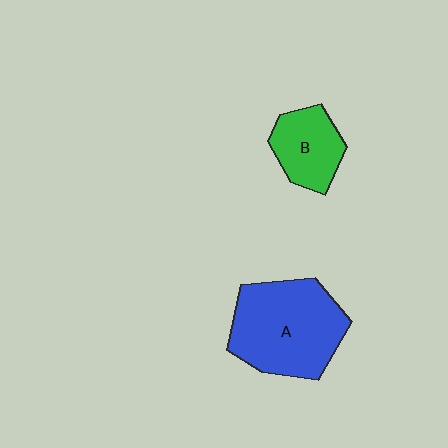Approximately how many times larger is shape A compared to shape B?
Approximately 2.0 times.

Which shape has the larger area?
Shape A (blue).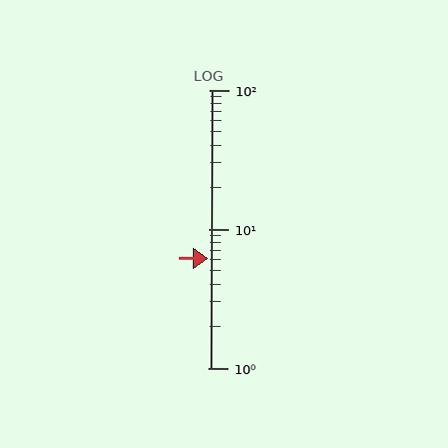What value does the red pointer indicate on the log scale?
The pointer indicates approximately 6.1.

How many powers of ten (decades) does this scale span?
The scale spans 2 decades, from 1 to 100.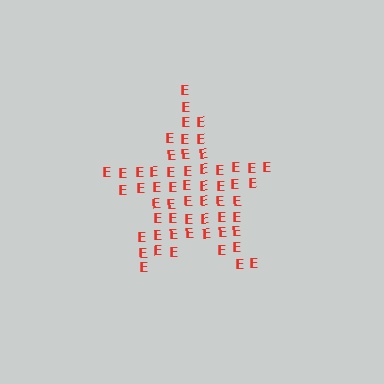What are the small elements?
The small elements are letter E's.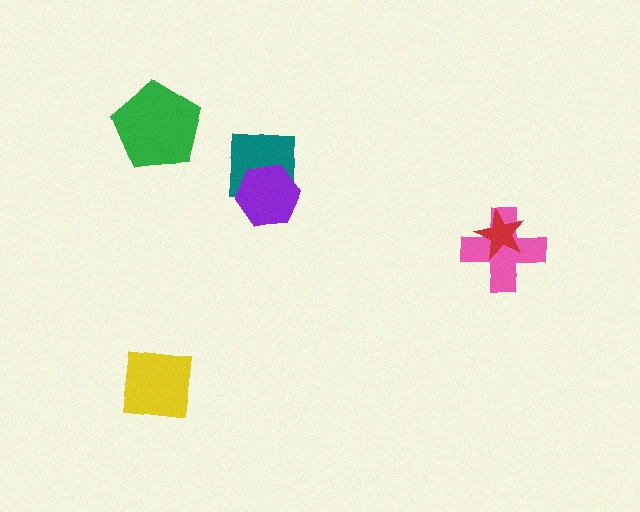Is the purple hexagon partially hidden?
No, no other shape covers it.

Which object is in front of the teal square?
The purple hexagon is in front of the teal square.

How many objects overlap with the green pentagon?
0 objects overlap with the green pentagon.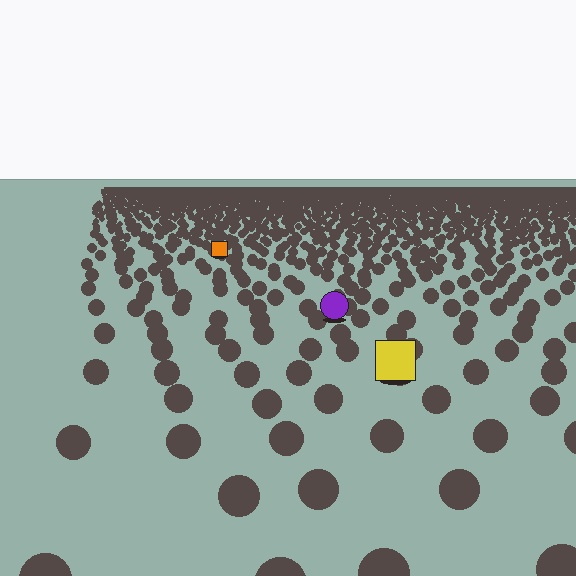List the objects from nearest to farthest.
From nearest to farthest: the yellow square, the purple circle, the orange square.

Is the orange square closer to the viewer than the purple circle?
No. The purple circle is closer — you can tell from the texture gradient: the ground texture is coarser near it.